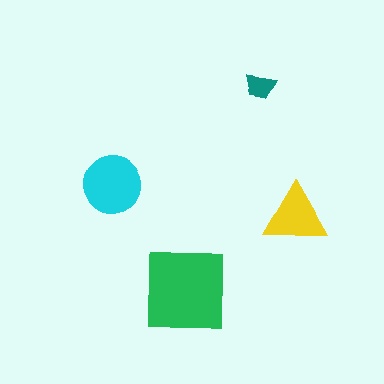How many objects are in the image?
There are 4 objects in the image.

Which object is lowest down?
The green square is bottommost.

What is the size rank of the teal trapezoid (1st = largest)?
4th.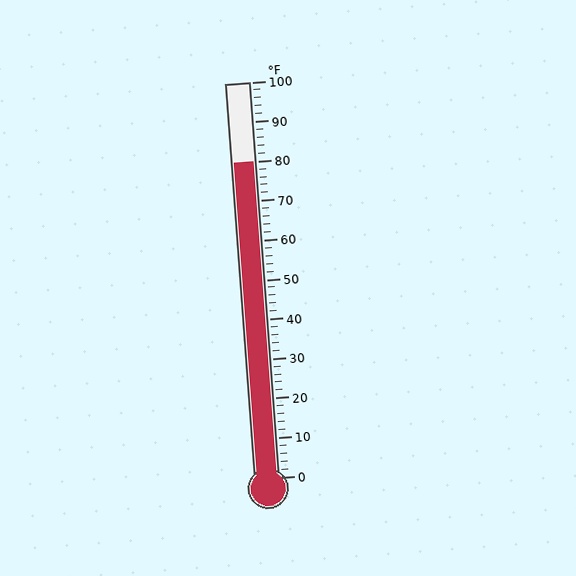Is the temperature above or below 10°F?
The temperature is above 10°F.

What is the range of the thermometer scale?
The thermometer scale ranges from 0°F to 100°F.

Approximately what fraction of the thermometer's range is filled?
The thermometer is filled to approximately 80% of its range.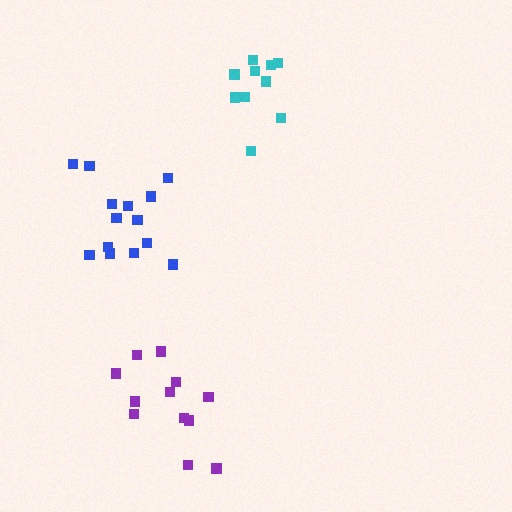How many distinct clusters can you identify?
There are 3 distinct clusters.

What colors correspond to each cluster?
The clusters are colored: cyan, blue, purple.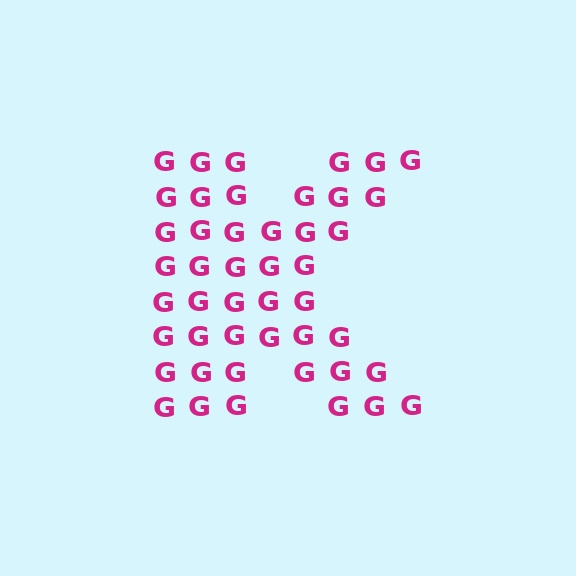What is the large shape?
The large shape is the letter K.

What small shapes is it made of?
It is made of small letter G's.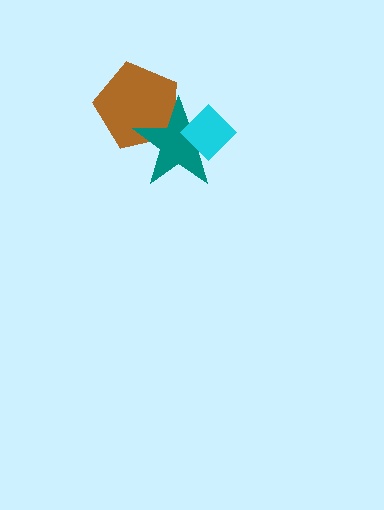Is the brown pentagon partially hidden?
Yes, it is partially covered by another shape.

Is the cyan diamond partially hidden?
No, no other shape covers it.